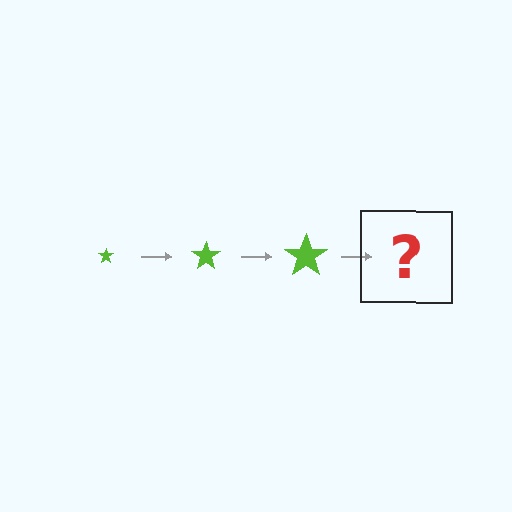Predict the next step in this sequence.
The next step is a lime star, larger than the previous one.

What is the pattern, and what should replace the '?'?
The pattern is that the star gets progressively larger each step. The '?' should be a lime star, larger than the previous one.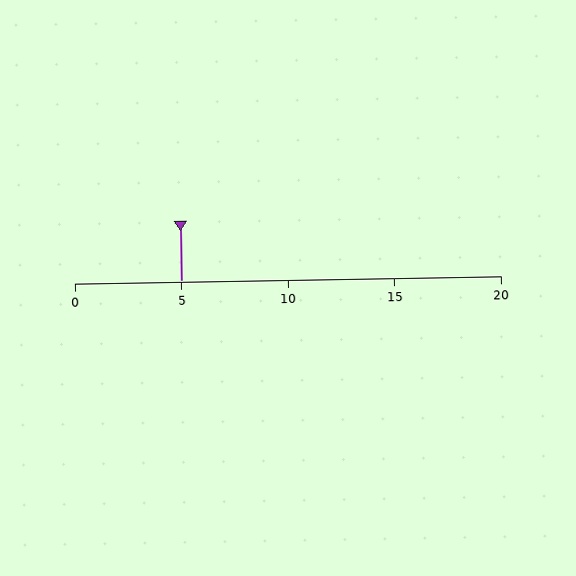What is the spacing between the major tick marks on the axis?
The major ticks are spaced 5 apart.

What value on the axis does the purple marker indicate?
The marker indicates approximately 5.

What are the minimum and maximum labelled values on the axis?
The axis runs from 0 to 20.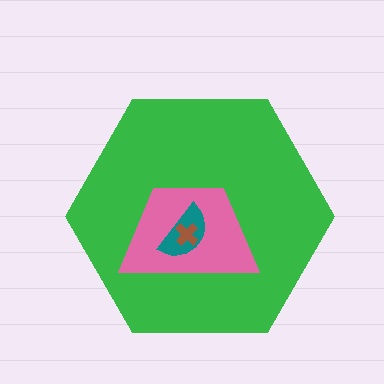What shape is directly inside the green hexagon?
The pink trapezoid.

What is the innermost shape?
The brown cross.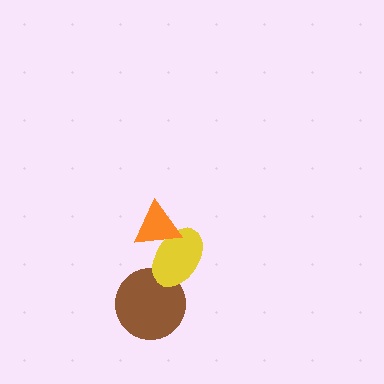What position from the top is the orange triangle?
The orange triangle is 1st from the top.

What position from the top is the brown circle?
The brown circle is 3rd from the top.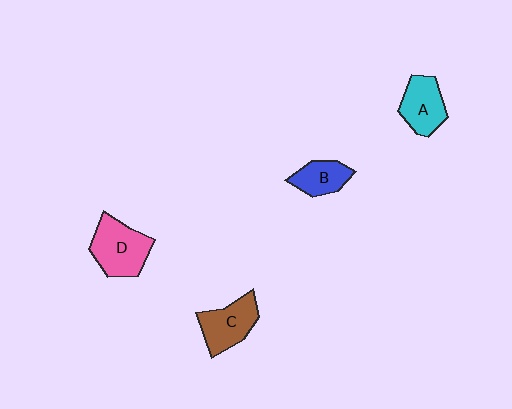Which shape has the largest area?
Shape D (pink).